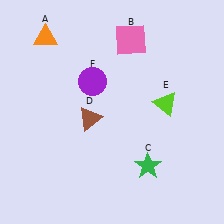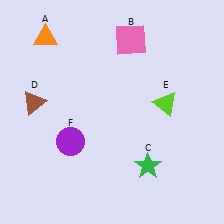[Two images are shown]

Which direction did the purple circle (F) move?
The purple circle (F) moved down.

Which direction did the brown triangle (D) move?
The brown triangle (D) moved left.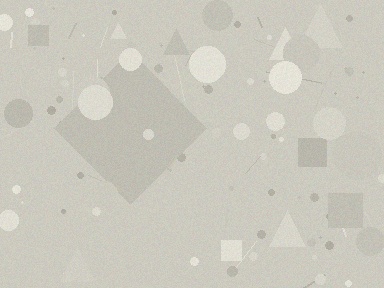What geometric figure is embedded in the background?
A diamond is embedded in the background.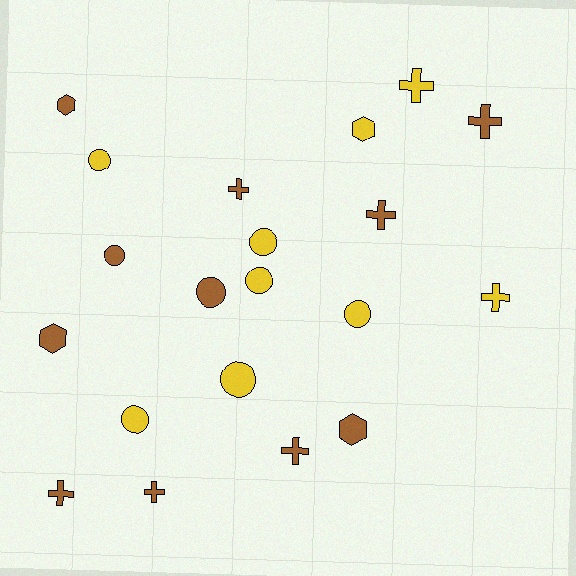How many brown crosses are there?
There are 6 brown crosses.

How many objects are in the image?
There are 20 objects.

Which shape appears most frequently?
Circle, with 8 objects.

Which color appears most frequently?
Brown, with 11 objects.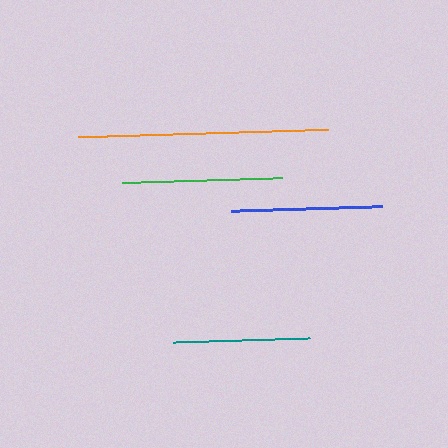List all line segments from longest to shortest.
From longest to shortest: orange, green, blue, teal.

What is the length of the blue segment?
The blue segment is approximately 151 pixels long.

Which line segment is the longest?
The orange line is the longest at approximately 250 pixels.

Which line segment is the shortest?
The teal line is the shortest at approximately 137 pixels.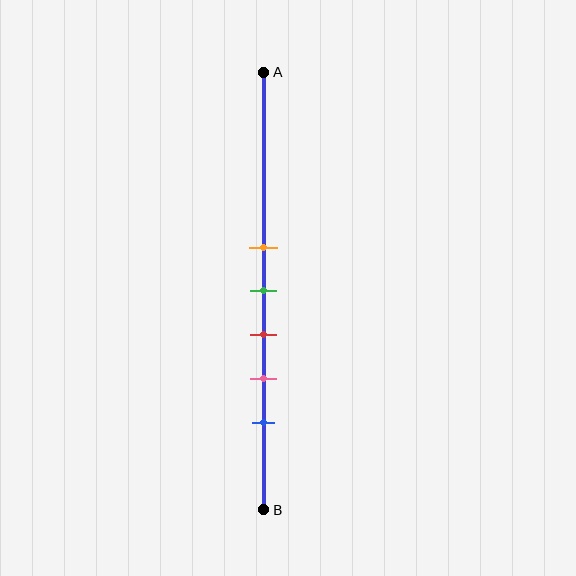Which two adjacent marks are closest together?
The orange and green marks are the closest adjacent pair.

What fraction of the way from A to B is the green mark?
The green mark is approximately 50% (0.5) of the way from A to B.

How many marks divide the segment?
There are 5 marks dividing the segment.